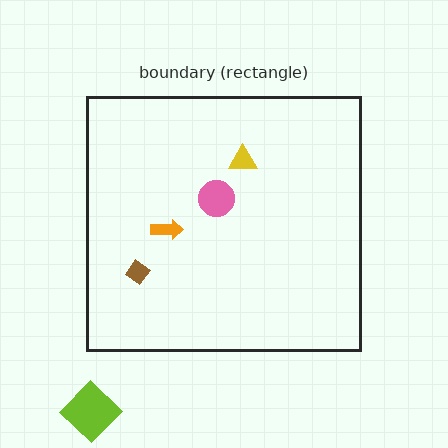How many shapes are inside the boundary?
4 inside, 1 outside.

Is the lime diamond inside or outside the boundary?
Outside.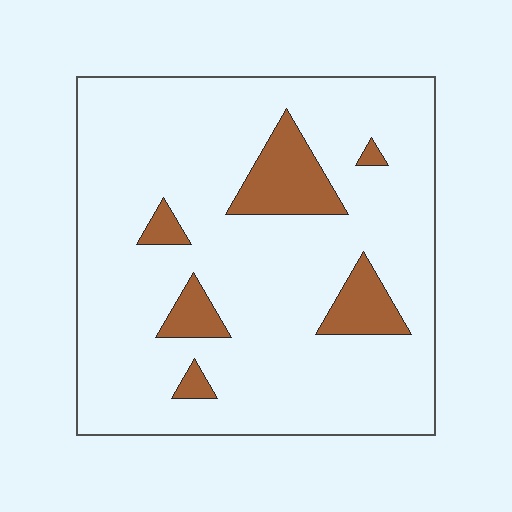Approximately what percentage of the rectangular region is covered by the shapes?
Approximately 15%.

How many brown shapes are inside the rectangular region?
6.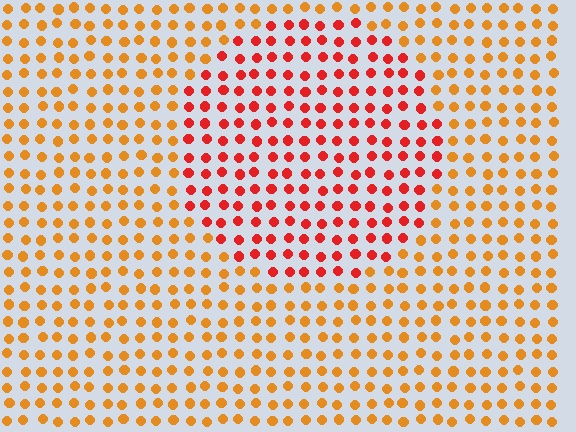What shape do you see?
I see a circle.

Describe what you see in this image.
The image is filled with small orange elements in a uniform arrangement. A circle-shaped region is visible where the elements are tinted to a slightly different hue, forming a subtle color boundary.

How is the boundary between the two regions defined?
The boundary is defined purely by a slight shift in hue (about 35 degrees). Spacing, size, and orientation are identical on both sides.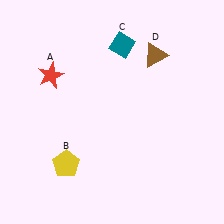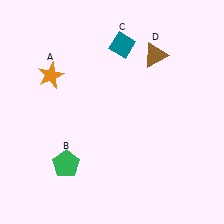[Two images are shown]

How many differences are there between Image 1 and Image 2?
There are 2 differences between the two images.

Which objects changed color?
A changed from red to orange. B changed from yellow to green.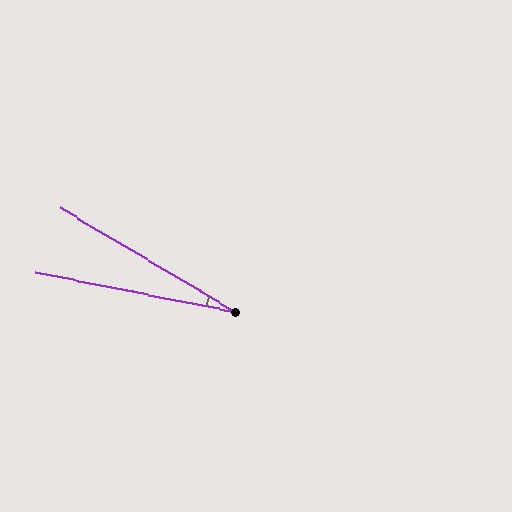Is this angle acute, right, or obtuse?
It is acute.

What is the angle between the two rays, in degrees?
Approximately 19 degrees.